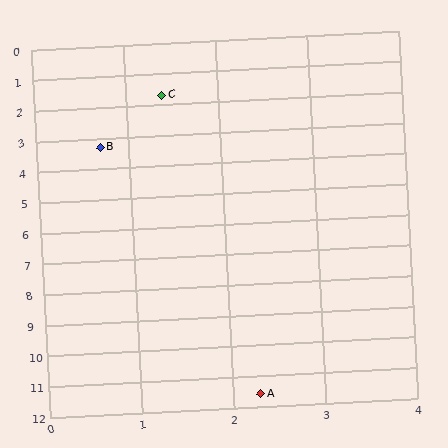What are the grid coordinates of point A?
Point A is at approximately (2.3, 11.6).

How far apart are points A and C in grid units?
Points A and C are about 9.9 grid units apart.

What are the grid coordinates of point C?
Point C is at approximately (1.4, 1.7).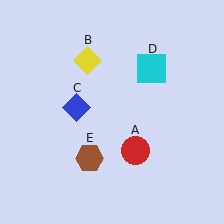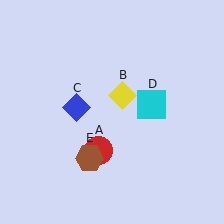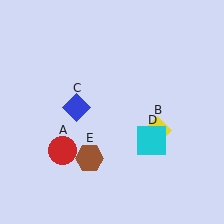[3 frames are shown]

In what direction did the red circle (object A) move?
The red circle (object A) moved left.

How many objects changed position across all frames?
3 objects changed position: red circle (object A), yellow diamond (object B), cyan square (object D).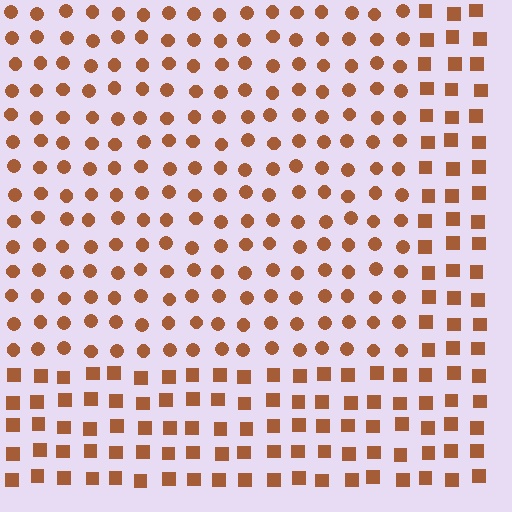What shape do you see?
I see a rectangle.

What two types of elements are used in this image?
The image uses circles inside the rectangle region and squares outside it.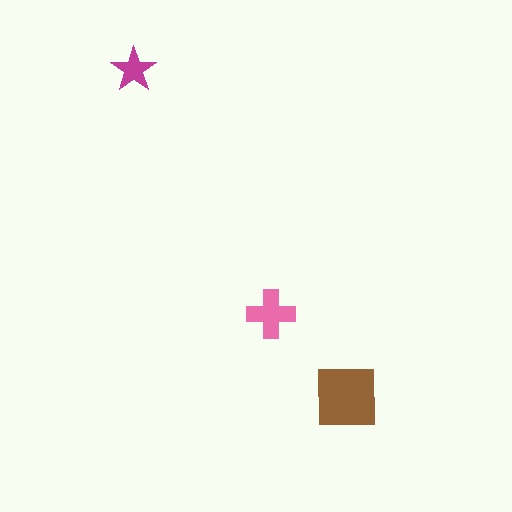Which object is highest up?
The magenta star is topmost.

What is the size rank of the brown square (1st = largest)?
1st.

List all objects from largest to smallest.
The brown square, the pink cross, the magenta star.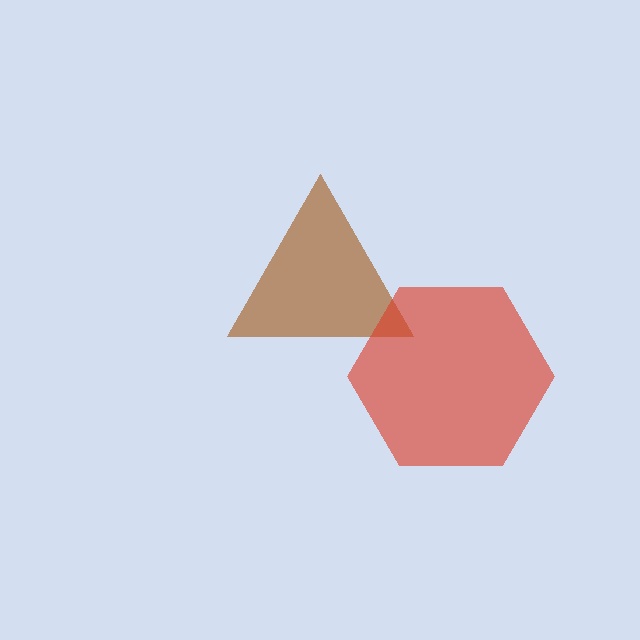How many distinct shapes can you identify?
There are 2 distinct shapes: a brown triangle, a red hexagon.